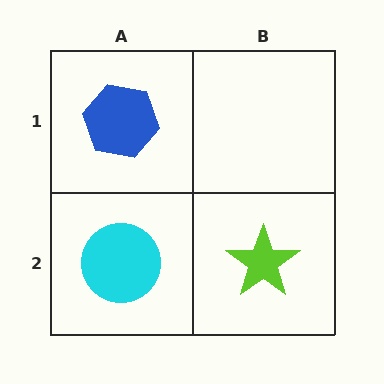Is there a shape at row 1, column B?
No, that cell is empty.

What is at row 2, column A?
A cyan circle.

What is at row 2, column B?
A lime star.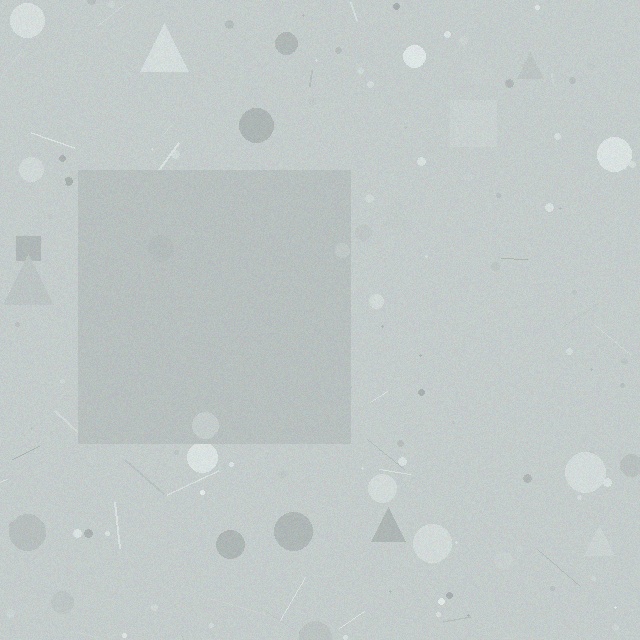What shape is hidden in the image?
A square is hidden in the image.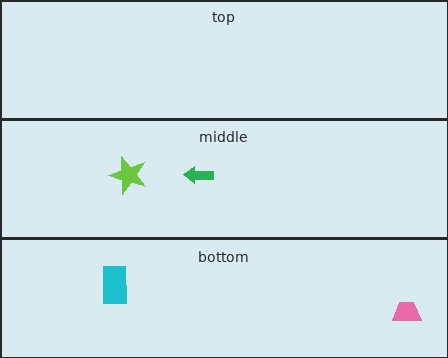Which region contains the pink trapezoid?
The bottom region.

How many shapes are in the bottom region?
2.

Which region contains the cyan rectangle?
The bottom region.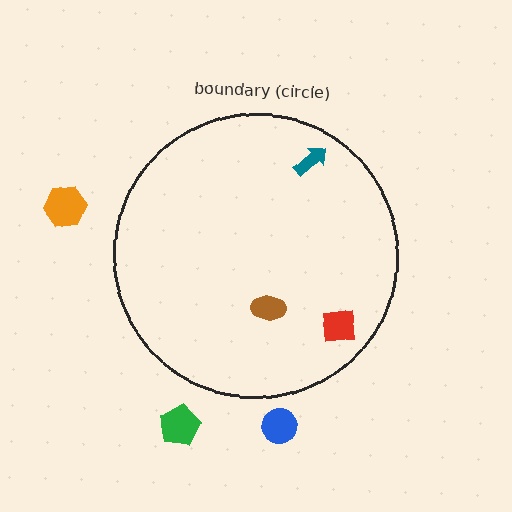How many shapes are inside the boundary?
3 inside, 3 outside.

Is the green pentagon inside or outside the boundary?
Outside.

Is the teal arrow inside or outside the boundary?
Inside.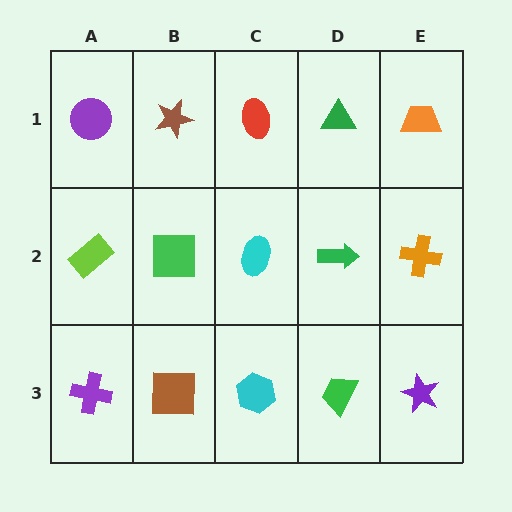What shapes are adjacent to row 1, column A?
A lime rectangle (row 2, column A), a brown star (row 1, column B).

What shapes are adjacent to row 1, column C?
A cyan ellipse (row 2, column C), a brown star (row 1, column B), a green triangle (row 1, column D).